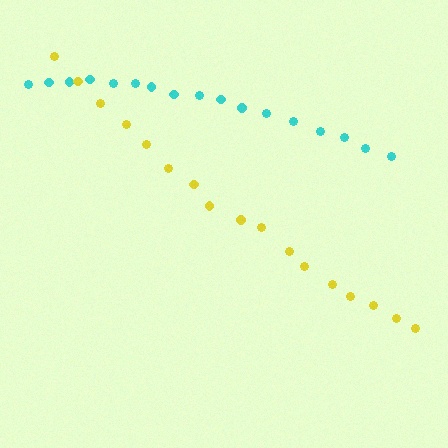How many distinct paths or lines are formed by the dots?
There are 2 distinct paths.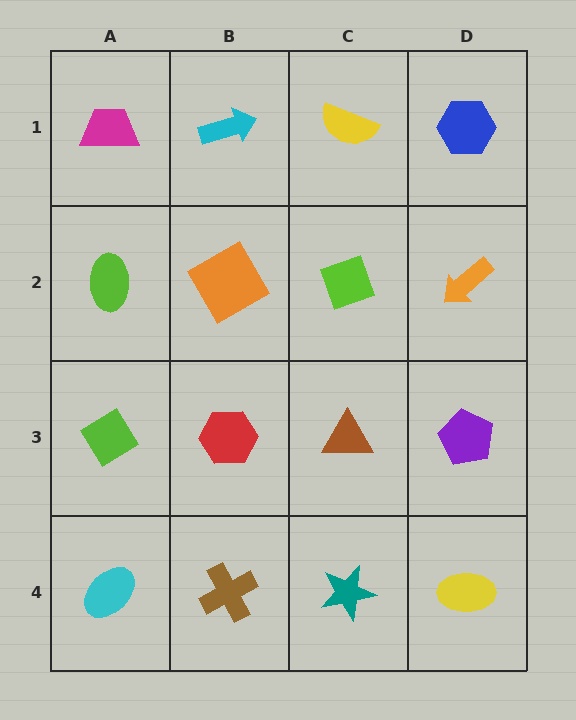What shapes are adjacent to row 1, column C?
A lime diamond (row 2, column C), a cyan arrow (row 1, column B), a blue hexagon (row 1, column D).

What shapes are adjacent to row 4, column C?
A brown triangle (row 3, column C), a brown cross (row 4, column B), a yellow ellipse (row 4, column D).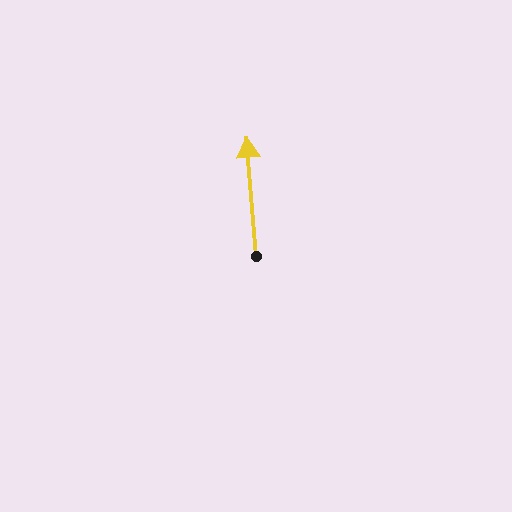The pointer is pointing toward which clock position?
Roughly 12 o'clock.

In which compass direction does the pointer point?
North.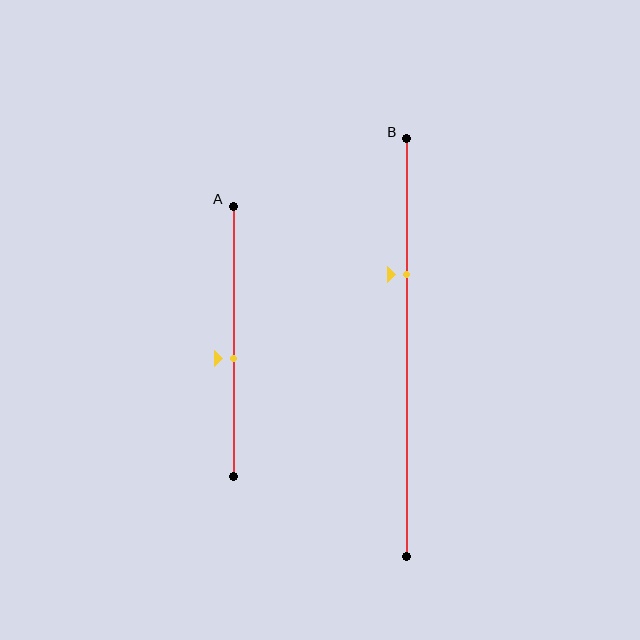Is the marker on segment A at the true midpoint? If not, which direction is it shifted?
No, the marker on segment A is shifted downward by about 7% of the segment length.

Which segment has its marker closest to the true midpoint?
Segment A has its marker closest to the true midpoint.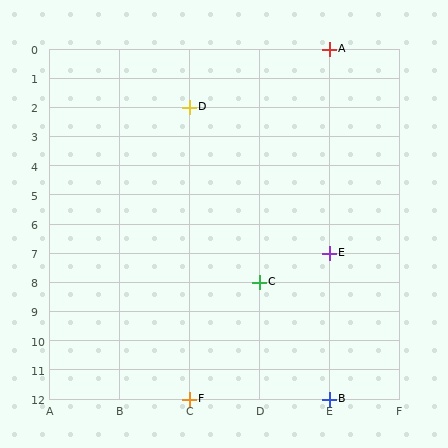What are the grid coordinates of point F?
Point F is at grid coordinates (C, 12).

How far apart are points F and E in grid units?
Points F and E are 2 columns and 5 rows apart (about 5.4 grid units diagonally).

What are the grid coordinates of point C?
Point C is at grid coordinates (D, 8).